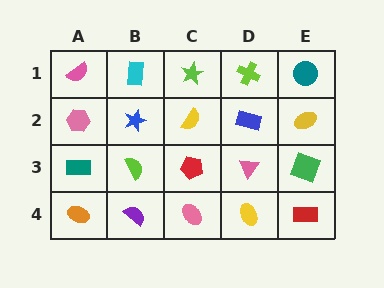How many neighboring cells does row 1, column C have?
3.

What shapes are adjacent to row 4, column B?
A lime semicircle (row 3, column B), an orange ellipse (row 4, column A), a pink ellipse (row 4, column C).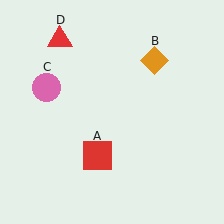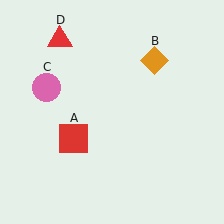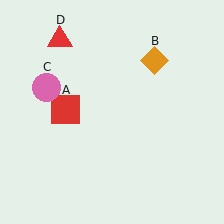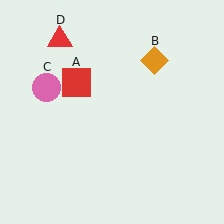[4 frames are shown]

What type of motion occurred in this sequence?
The red square (object A) rotated clockwise around the center of the scene.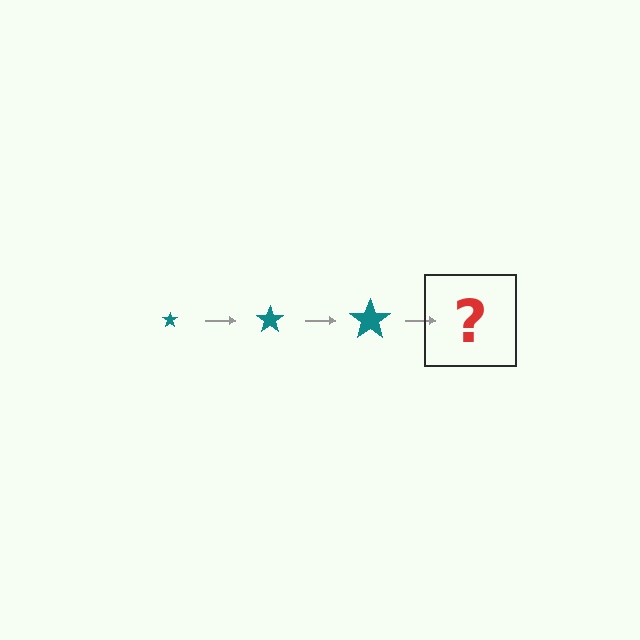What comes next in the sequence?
The next element should be a teal star, larger than the previous one.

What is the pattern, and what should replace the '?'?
The pattern is that the star gets progressively larger each step. The '?' should be a teal star, larger than the previous one.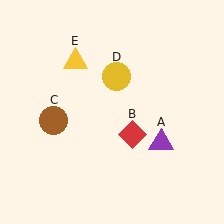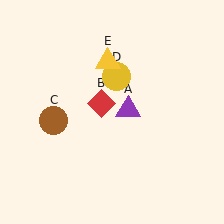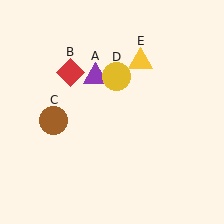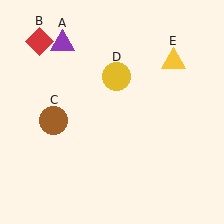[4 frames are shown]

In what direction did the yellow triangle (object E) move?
The yellow triangle (object E) moved right.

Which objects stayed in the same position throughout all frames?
Brown circle (object C) and yellow circle (object D) remained stationary.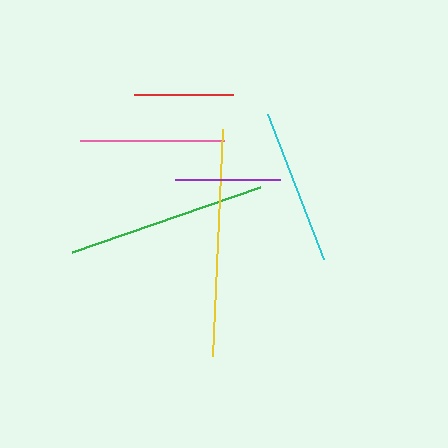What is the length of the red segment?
The red segment is approximately 99 pixels long.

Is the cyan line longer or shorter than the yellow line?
The yellow line is longer than the cyan line.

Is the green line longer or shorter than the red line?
The green line is longer than the red line.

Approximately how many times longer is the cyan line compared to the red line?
The cyan line is approximately 1.6 times the length of the red line.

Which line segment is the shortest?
The red line is the shortest at approximately 99 pixels.